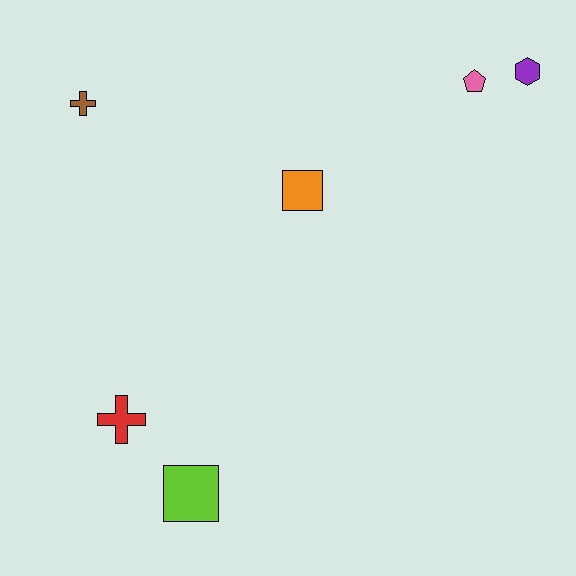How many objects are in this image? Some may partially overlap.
There are 6 objects.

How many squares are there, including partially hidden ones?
There are 2 squares.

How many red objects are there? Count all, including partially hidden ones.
There is 1 red object.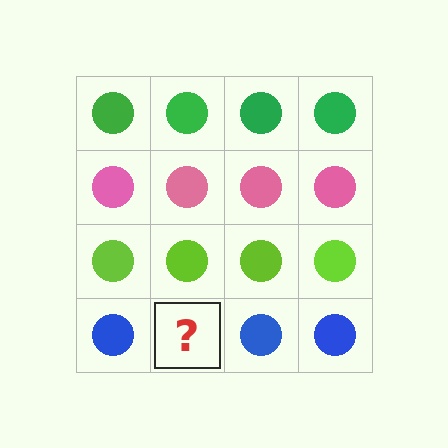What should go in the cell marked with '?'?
The missing cell should contain a blue circle.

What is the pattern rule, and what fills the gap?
The rule is that each row has a consistent color. The gap should be filled with a blue circle.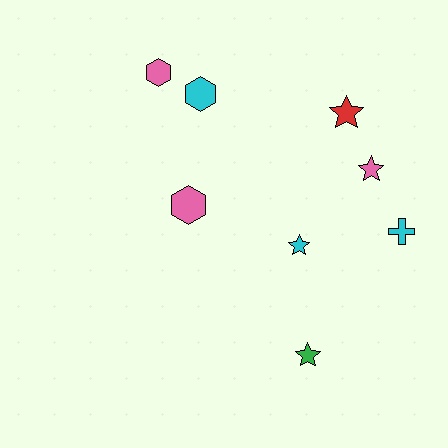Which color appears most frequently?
Cyan, with 3 objects.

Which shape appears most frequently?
Star, with 4 objects.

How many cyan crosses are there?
There is 1 cyan cross.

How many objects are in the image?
There are 8 objects.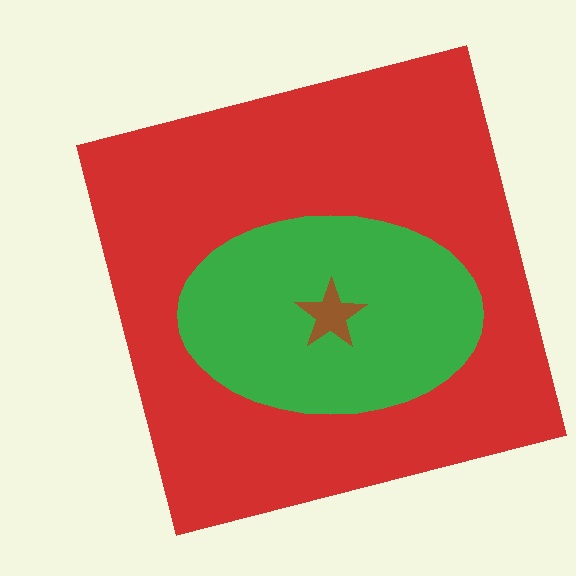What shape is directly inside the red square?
The green ellipse.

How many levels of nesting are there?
3.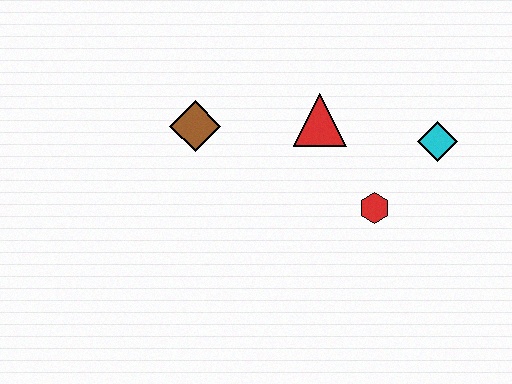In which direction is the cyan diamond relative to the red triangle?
The cyan diamond is to the right of the red triangle.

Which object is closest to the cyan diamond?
The red hexagon is closest to the cyan diamond.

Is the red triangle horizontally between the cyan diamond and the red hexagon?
No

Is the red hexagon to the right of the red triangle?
Yes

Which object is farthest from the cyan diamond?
The brown diamond is farthest from the cyan diamond.